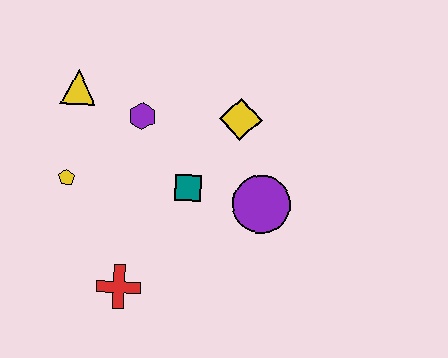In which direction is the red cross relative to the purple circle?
The red cross is to the left of the purple circle.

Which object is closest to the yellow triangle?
The purple hexagon is closest to the yellow triangle.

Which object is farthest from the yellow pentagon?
The purple circle is farthest from the yellow pentagon.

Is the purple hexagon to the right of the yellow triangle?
Yes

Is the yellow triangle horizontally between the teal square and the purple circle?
No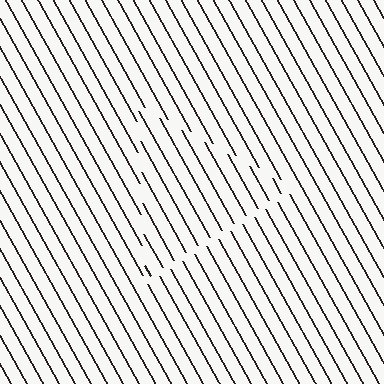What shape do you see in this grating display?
An illusory triangle. The interior of the shape contains the same grating, shifted by half a period — the contour is defined by the phase discontinuity where line-ends from the inner and outer gratings abut.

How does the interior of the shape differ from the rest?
The interior of the shape contains the same grating, shifted by half a period — the contour is defined by the phase discontinuity where line-ends from the inner and outer gratings abut.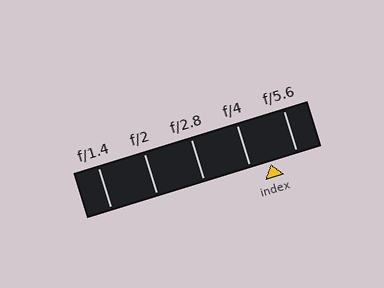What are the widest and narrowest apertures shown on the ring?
The widest aperture shown is f/1.4 and the narrowest is f/5.6.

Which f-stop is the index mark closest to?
The index mark is closest to f/4.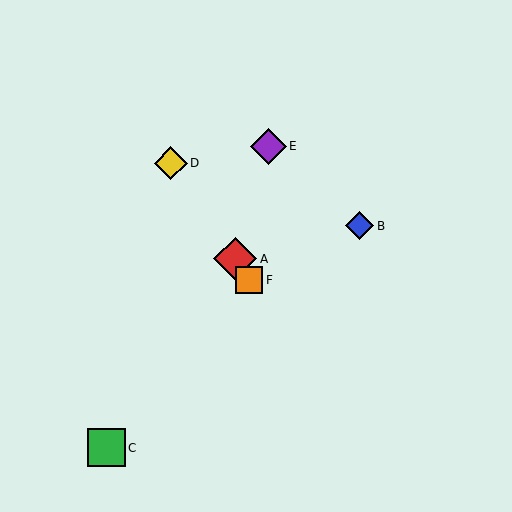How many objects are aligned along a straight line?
3 objects (A, D, F) are aligned along a straight line.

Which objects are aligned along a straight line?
Objects A, D, F are aligned along a straight line.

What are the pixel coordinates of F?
Object F is at (249, 280).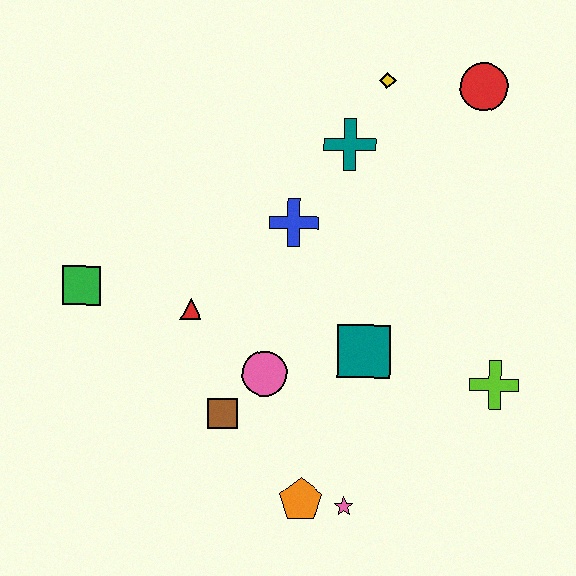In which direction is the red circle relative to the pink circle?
The red circle is above the pink circle.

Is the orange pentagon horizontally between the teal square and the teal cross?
No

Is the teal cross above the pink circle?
Yes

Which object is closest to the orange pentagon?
The pink star is closest to the orange pentagon.